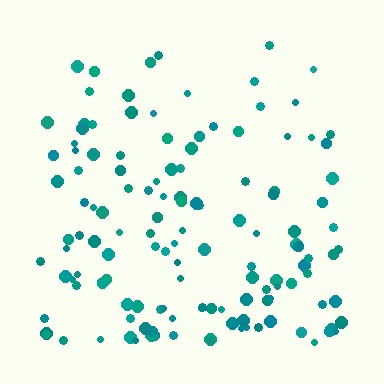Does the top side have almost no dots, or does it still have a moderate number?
Still a moderate number, just noticeably fewer than the bottom.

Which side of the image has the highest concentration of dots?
The bottom.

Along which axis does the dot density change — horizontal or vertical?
Vertical.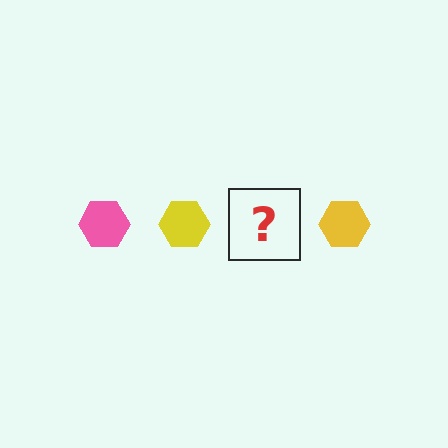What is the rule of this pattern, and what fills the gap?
The rule is that the pattern cycles through pink, yellow hexagons. The gap should be filled with a pink hexagon.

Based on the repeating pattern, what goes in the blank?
The blank should be a pink hexagon.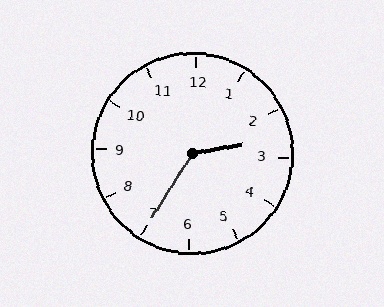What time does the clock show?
2:35.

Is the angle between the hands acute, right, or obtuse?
It is obtuse.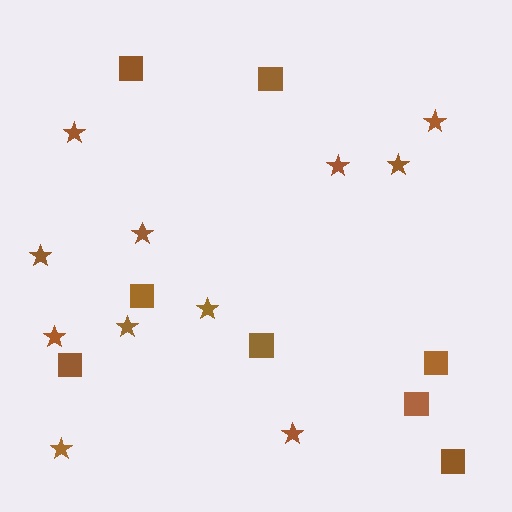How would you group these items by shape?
There are 2 groups: one group of squares (8) and one group of stars (11).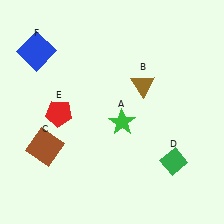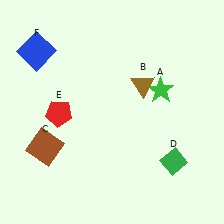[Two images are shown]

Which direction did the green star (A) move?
The green star (A) moved right.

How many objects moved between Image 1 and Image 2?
1 object moved between the two images.